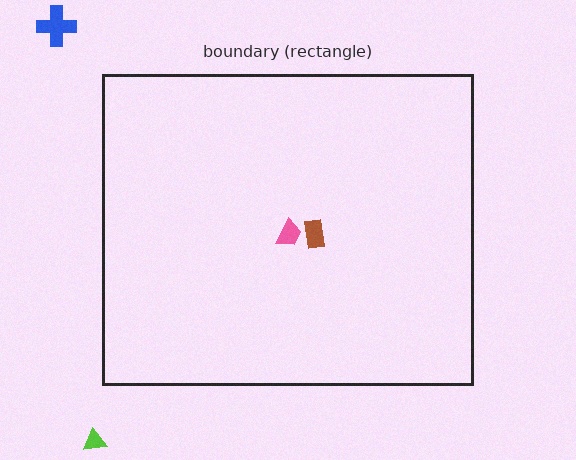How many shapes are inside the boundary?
2 inside, 2 outside.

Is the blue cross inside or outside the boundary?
Outside.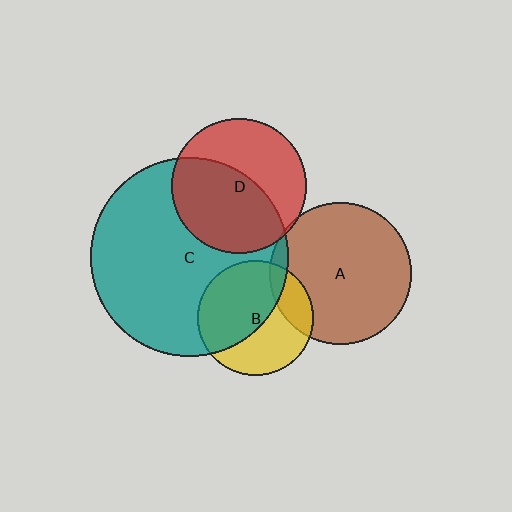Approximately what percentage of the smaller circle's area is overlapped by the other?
Approximately 5%.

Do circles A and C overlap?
Yes.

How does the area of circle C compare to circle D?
Approximately 2.2 times.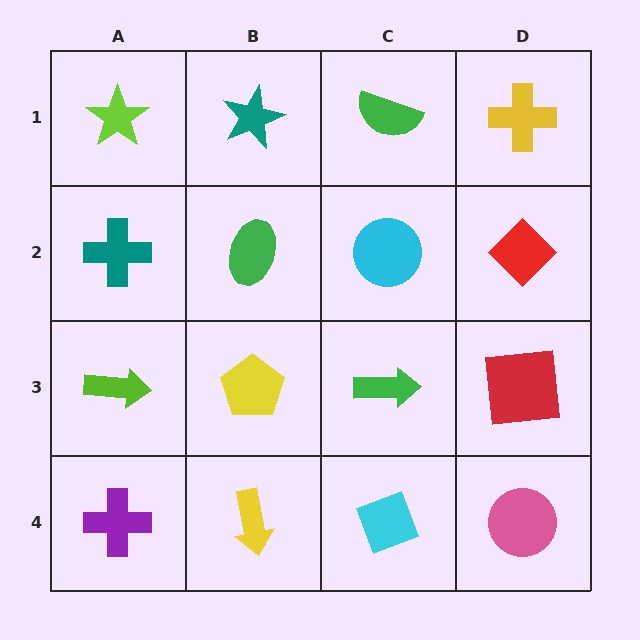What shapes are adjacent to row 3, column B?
A green ellipse (row 2, column B), a yellow arrow (row 4, column B), a lime arrow (row 3, column A), a green arrow (row 3, column C).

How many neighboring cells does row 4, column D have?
2.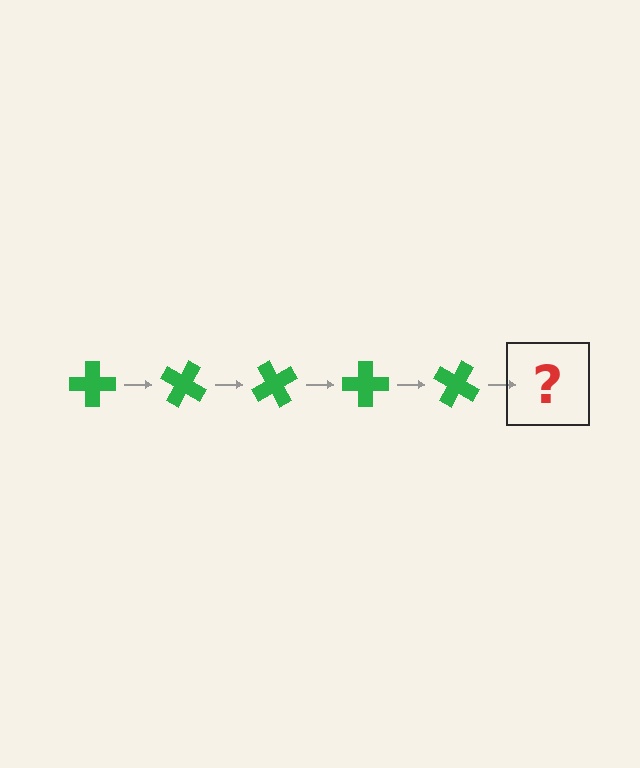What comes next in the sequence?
The next element should be a green cross rotated 150 degrees.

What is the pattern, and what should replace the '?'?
The pattern is that the cross rotates 30 degrees each step. The '?' should be a green cross rotated 150 degrees.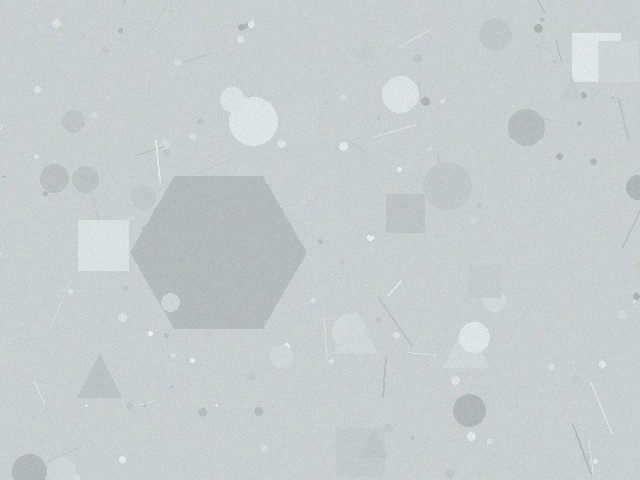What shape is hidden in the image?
A hexagon is hidden in the image.